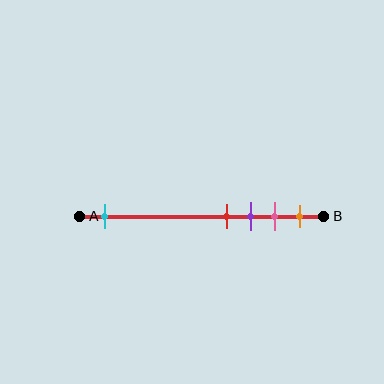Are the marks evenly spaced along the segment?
No, the marks are not evenly spaced.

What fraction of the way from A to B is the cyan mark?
The cyan mark is approximately 10% (0.1) of the way from A to B.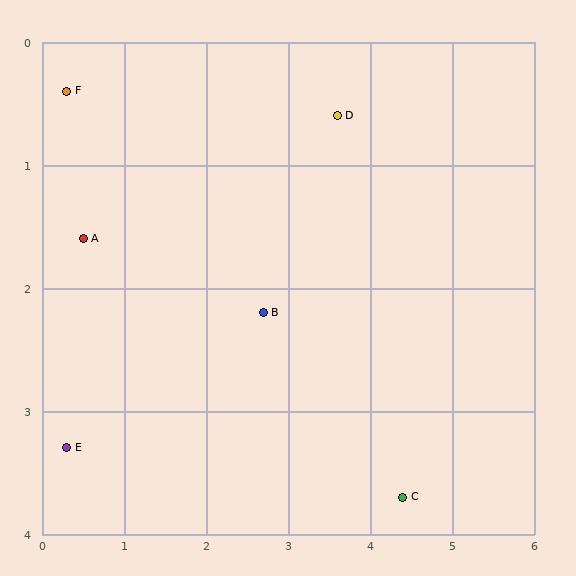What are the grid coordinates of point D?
Point D is at approximately (3.6, 0.6).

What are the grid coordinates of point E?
Point E is at approximately (0.3, 3.3).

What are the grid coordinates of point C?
Point C is at approximately (4.4, 3.7).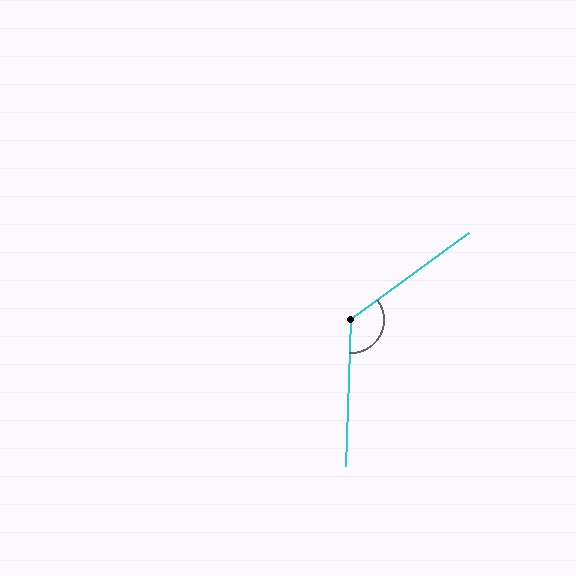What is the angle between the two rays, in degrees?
Approximately 128 degrees.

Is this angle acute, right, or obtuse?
It is obtuse.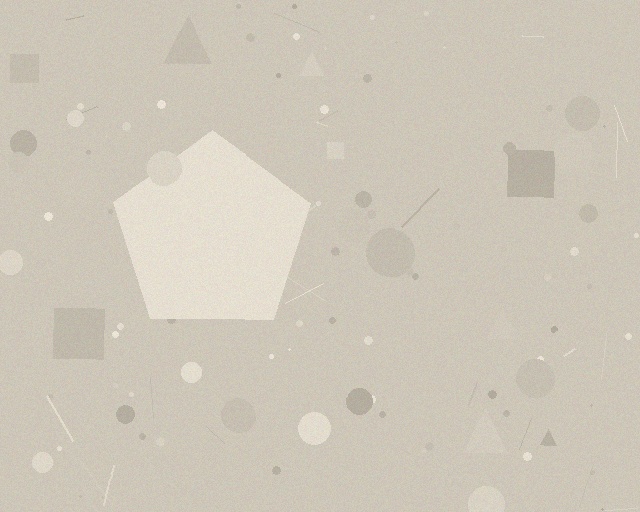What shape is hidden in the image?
A pentagon is hidden in the image.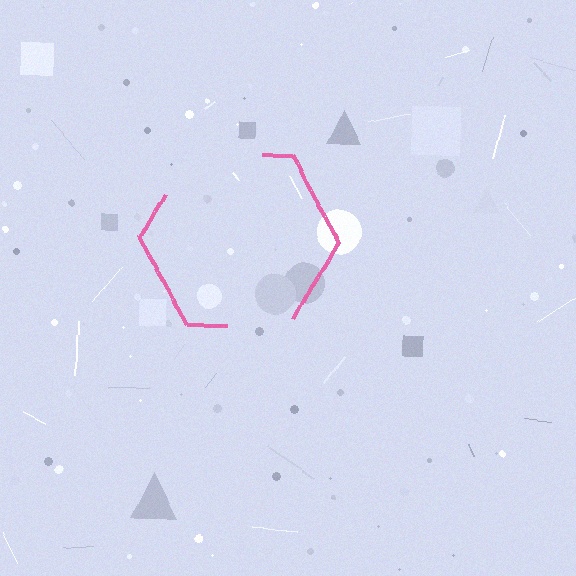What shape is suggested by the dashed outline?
The dashed outline suggests a hexagon.